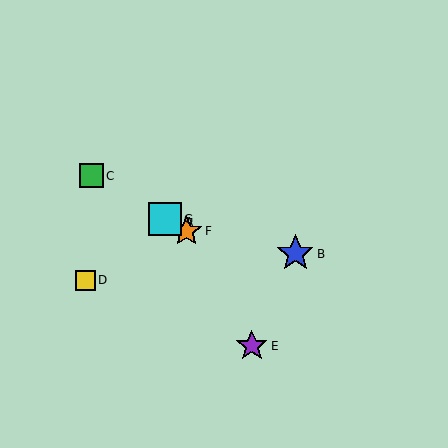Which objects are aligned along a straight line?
Objects A, C, F, G are aligned along a straight line.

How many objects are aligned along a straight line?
4 objects (A, C, F, G) are aligned along a straight line.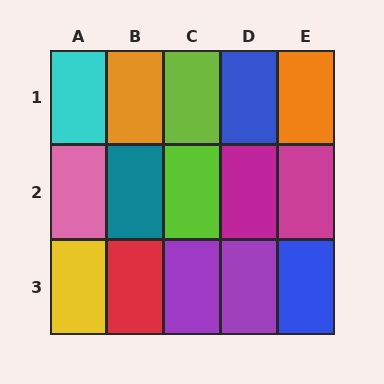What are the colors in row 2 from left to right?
Pink, teal, lime, magenta, magenta.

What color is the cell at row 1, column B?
Orange.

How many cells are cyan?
1 cell is cyan.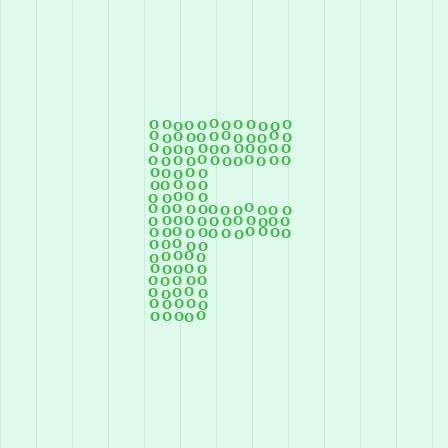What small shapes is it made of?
It is made of small letter O's.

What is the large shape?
The large shape is the letter F.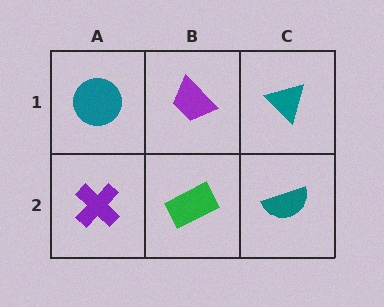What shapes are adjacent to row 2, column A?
A teal circle (row 1, column A), a green rectangle (row 2, column B).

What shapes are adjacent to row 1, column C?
A teal semicircle (row 2, column C), a purple trapezoid (row 1, column B).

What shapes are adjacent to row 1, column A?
A purple cross (row 2, column A), a purple trapezoid (row 1, column B).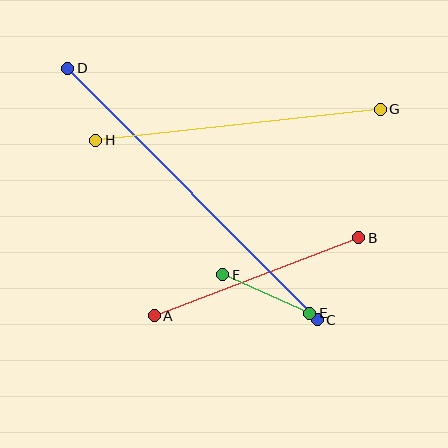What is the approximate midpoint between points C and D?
The midpoint is at approximately (193, 194) pixels.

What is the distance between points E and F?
The distance is approximately 95 pixels.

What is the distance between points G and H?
The distance is approximately 286 pixels.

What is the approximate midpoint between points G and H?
The midpoint is at approximately (238, 125) pixels.